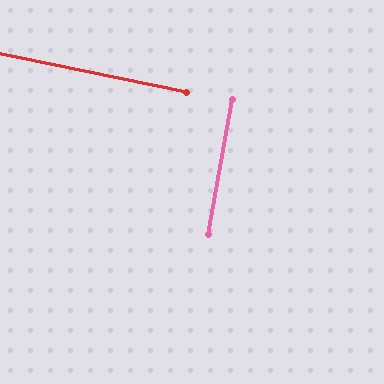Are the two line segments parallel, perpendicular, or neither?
Perpendicular — they meet at approximately 88°.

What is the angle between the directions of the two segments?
Approximately 88 degrees.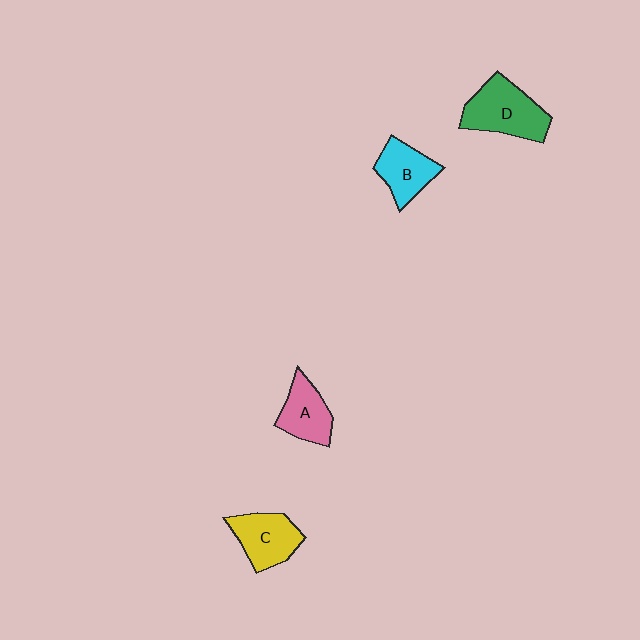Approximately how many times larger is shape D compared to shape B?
Approximately 1.4 times.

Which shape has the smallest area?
Shape A (pink).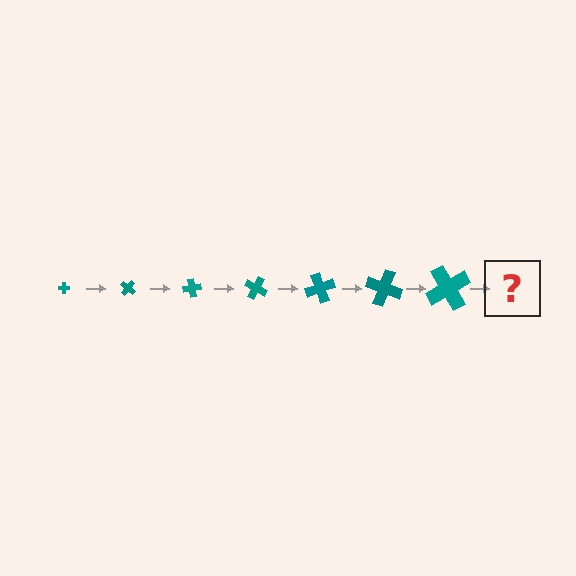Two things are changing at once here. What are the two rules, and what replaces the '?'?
The two rules are that the cross grows larger each step and it rotates 40 degrees each step. The '?' should be a cross, larger than the previous one and rotated 280 degrees from the start.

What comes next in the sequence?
The next element should be a cross, larger than the previous one and rotated 280 degrees from the start.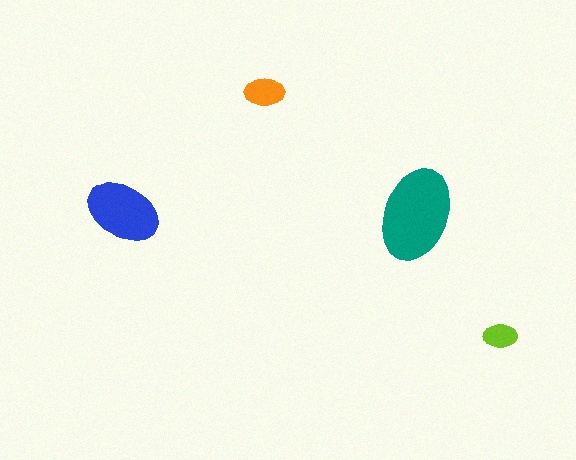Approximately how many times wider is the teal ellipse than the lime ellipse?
About 2.5 times wider.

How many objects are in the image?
There are 4 objects in the image.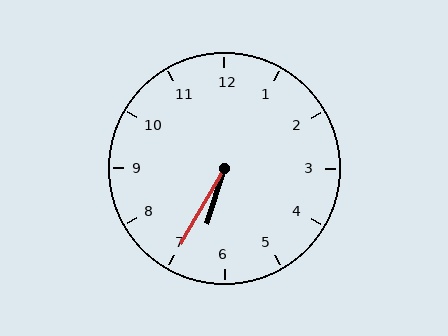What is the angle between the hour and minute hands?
Approximately 12 degrees.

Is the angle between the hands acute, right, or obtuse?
It is acute.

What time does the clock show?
6:35.